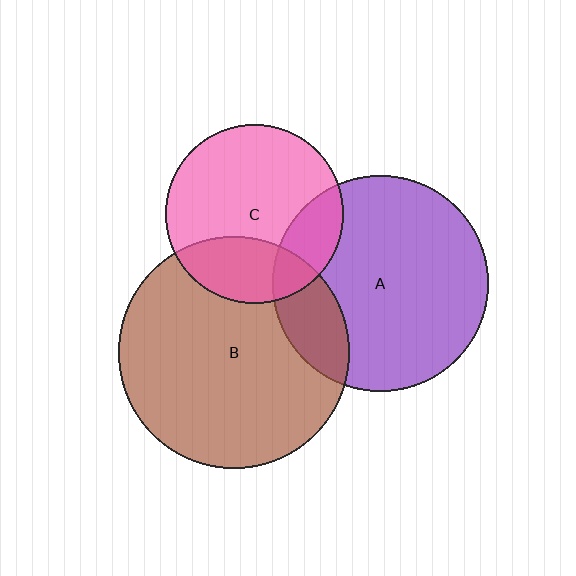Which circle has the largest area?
Circle B (brown).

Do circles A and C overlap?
Yes.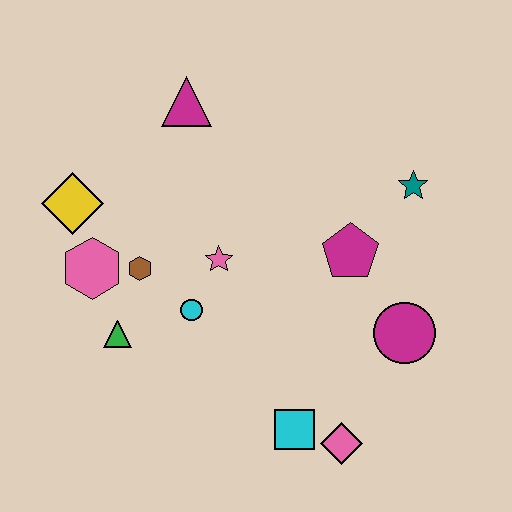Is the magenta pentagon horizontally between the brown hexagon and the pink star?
No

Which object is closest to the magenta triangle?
The yellow diamond is closest to the magenta triangle.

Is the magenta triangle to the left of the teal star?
Yes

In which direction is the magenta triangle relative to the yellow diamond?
The magenta triangle is to the right of the yellow diamond.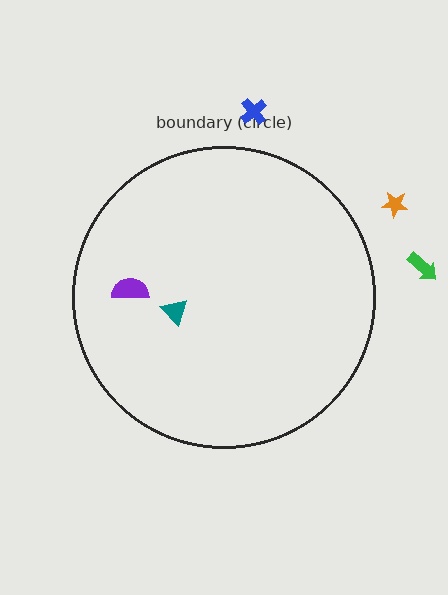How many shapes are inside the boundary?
2 inside, 3 outside.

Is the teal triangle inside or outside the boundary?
Inside.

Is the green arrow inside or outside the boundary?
Outside.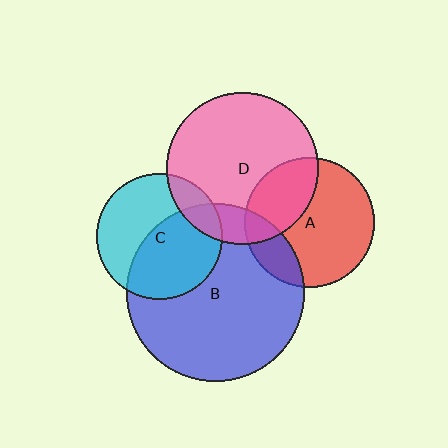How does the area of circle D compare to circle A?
Approximately 1.4 times.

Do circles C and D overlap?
Yes.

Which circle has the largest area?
Circle B (blue).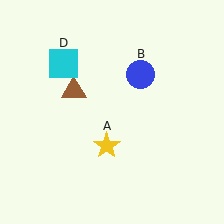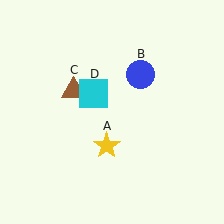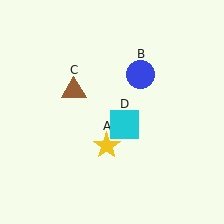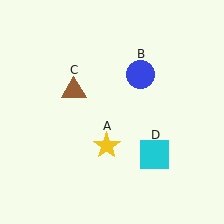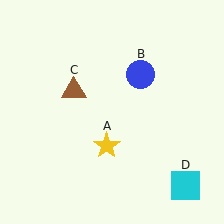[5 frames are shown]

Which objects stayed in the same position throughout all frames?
Yellow star (object A) and blue circle (object B) and brown triangle (object C) remained stationary.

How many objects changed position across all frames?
1 object changed position: cyan square (object D).